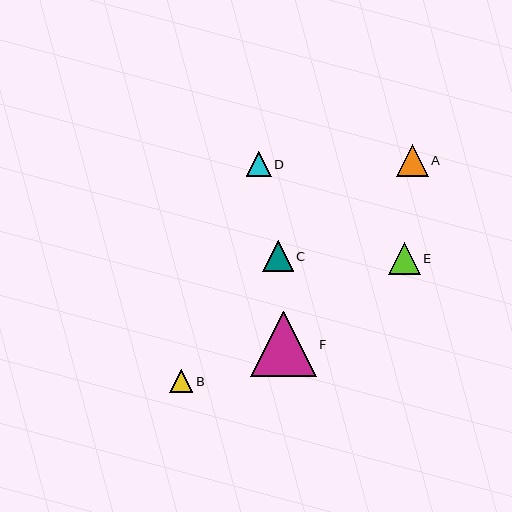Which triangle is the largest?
Triangle F is the largest with a size of approximately 66 pixels.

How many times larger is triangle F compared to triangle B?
Triangle F is approximately 2.8 times the size of triangle B.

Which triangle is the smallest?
Triangle B is the smallest with a size of approximately 23 pixels.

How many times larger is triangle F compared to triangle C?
Triangle F is approximately 2.1 times the size of triangle C.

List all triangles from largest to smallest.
From largest to smallest: F, A, E, C, D, B.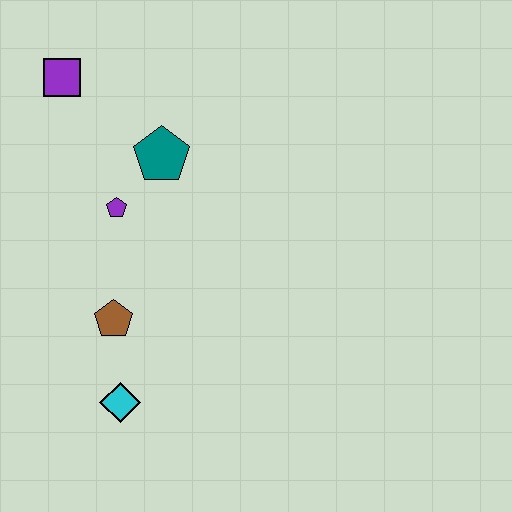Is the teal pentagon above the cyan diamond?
Yes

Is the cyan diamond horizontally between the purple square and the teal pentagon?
Yes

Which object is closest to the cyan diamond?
The brown pentagon is closest to the cyan diamond.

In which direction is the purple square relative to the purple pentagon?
The purple square is above the purple pentagon.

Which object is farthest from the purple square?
The cyan diamond is farthest from the purple square.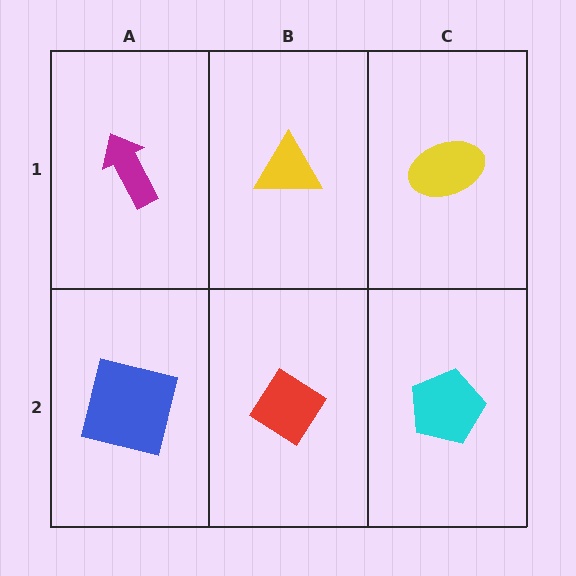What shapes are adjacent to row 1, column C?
A cyan pentagon (row 2, column C), a yellow triangle (row 1, column B).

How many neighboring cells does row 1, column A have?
2.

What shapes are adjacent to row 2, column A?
A magenta arrow (row 1, column A), a red diamond (row 2, column B).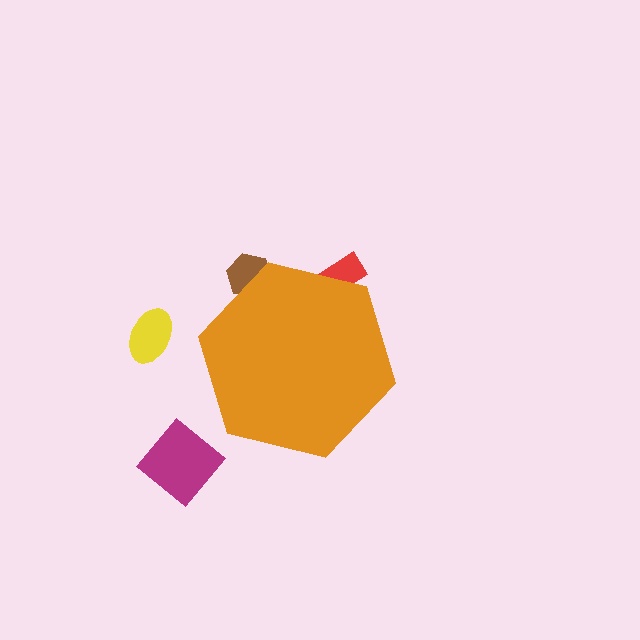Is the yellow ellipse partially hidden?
No, the yellow ellipse is fully visible.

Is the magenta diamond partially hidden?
No, the magenta diamond is fully visible.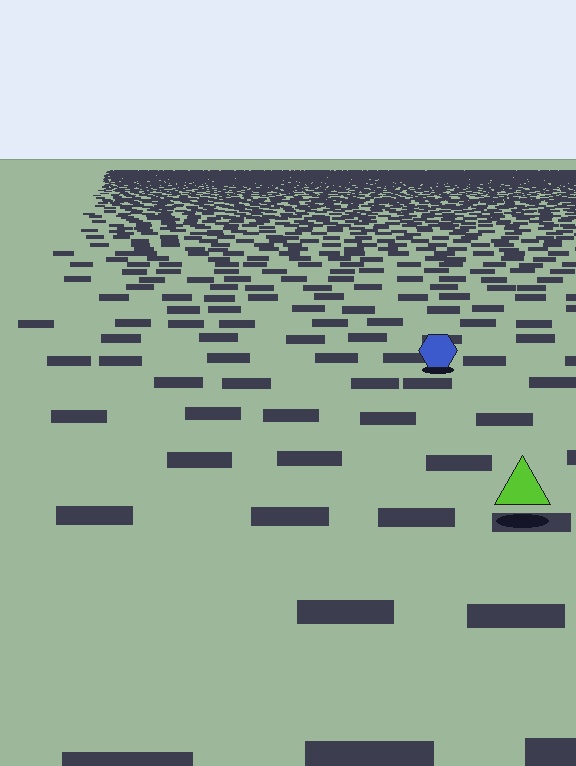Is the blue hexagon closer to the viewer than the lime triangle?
No. The lime triangle is closer — you can tell from the texture gradient: the ground texture is coarser near it.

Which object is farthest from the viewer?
The blue hexagon is farthest from the viewer. It appears smaller and the ground texture around it is denser.